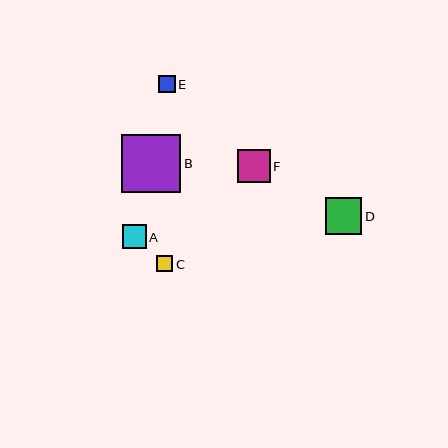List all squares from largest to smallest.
From largest to smallest: B, D, F, A, E, C.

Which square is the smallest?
Square C is the smallest with a size of approximately 16 pixels.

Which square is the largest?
Square B is the largest with a size of approximately 59 pixels.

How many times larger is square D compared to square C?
Square D is approximately 2.3 times the size of square C.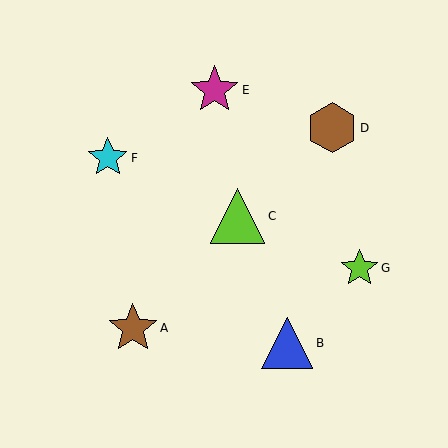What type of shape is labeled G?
Shape G is a lime star.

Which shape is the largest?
The lime triangle (labeled C) is the largest.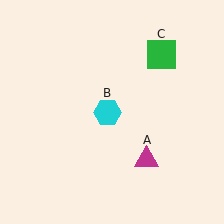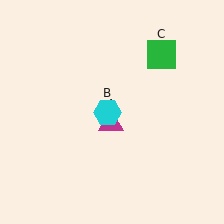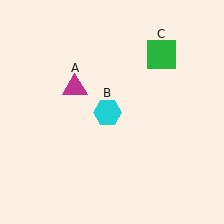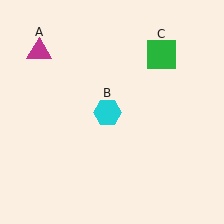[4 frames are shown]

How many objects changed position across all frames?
1 object changed position: magenta triangle (object A).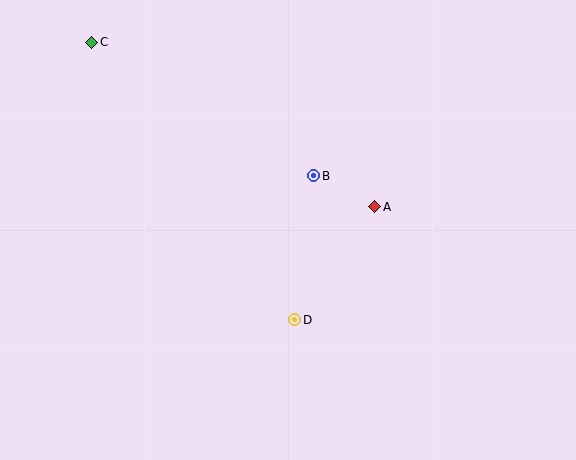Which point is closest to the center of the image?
Point B at (313, 176) is closest to the center.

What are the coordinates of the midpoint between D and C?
The midpoint between D and C is at (193, 181).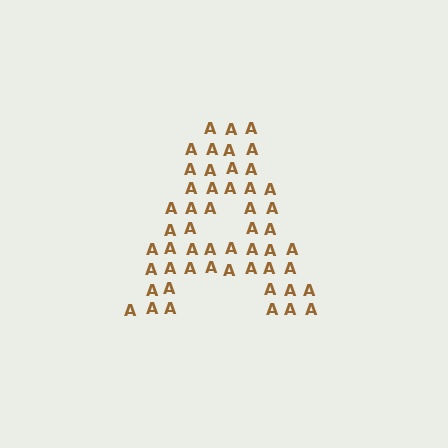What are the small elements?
The small elements are letter A's.